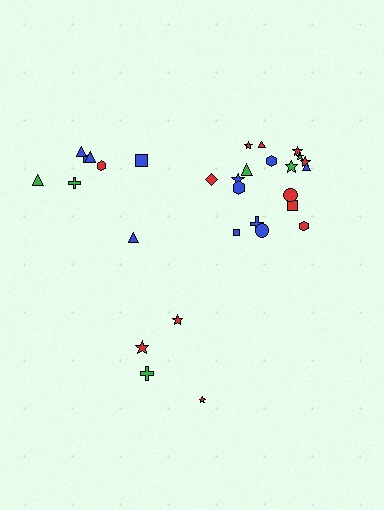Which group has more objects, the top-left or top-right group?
The top-right group.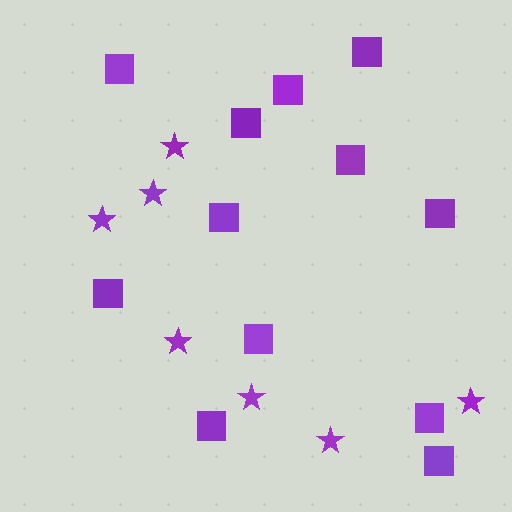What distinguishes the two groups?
There are 2 groups: one group of squares (12) and one group of stars (7).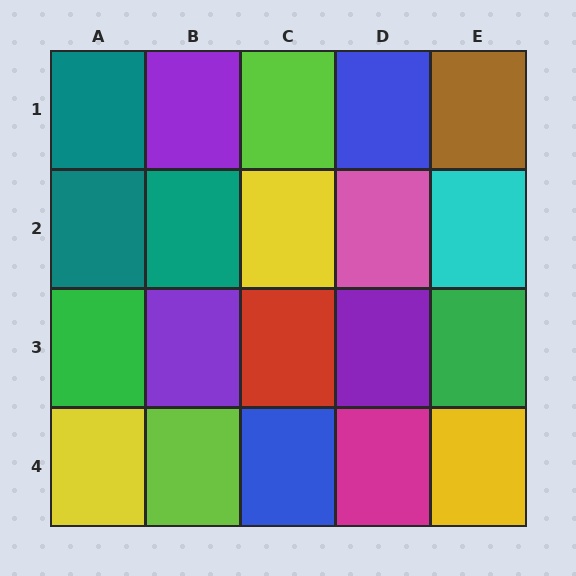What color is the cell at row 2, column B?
Teal.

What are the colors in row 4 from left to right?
Yellow, lime, blue, magenta, yellow.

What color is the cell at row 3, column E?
Green.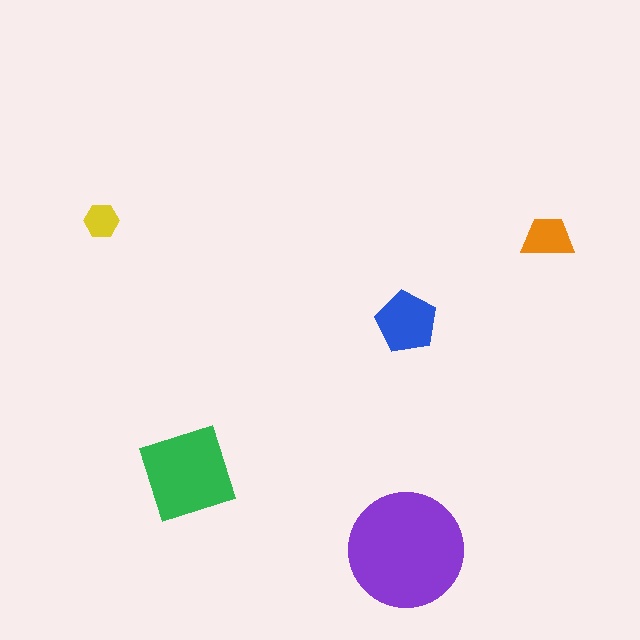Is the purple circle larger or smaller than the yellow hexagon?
Larger.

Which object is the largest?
The purple circle.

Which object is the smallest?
The yellow hexagon.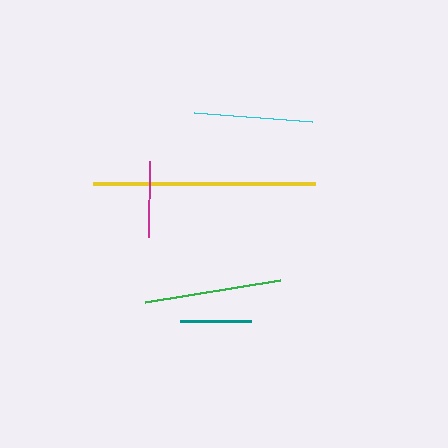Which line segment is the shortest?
The teal line is the shortest at approximately 71 pixels.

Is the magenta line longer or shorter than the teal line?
The magenta line is longer than the teal line.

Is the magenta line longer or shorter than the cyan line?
The cyan line is longer than the magenta line.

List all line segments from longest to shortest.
From longest to shortest: yellow, green, cyan, magenta, teal.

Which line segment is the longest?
The yellow line is the longest at approximately 223 pixels.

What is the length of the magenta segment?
The magenta segment is approximately 75 pixels long.